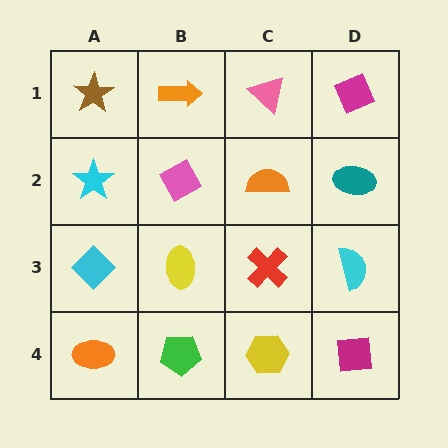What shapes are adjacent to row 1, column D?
A teal ellipse (row 2, column D), a pink triangle (row 1, column C).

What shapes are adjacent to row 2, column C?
A pink triangle (row 1, column C), a red cross (row 3, column C), a pink diamond (row 2, column B), a teal ellipse (row 2, column D).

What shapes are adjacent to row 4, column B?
A yellow ellipse (row 3, column B), an orange ellipse (row 4, column A), a yellow hexagon (row 4, column C).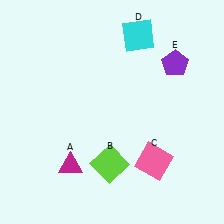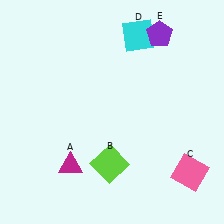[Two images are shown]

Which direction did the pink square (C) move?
The pink square (C) moved right.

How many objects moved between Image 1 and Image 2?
2 objects moved between the two images.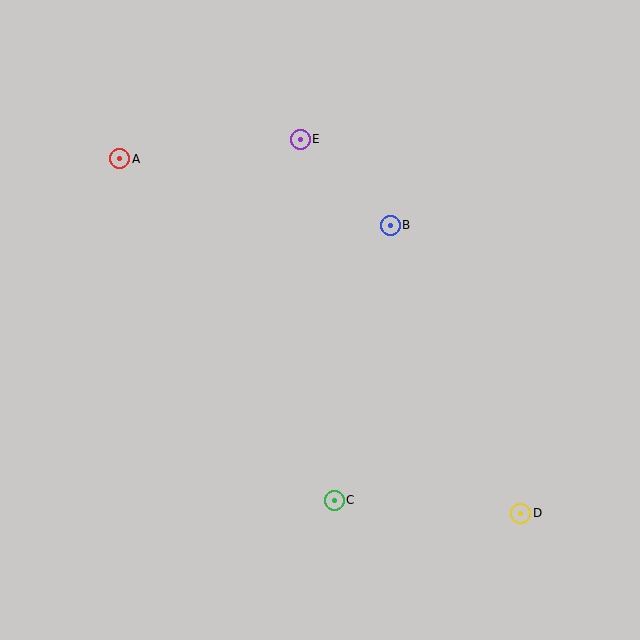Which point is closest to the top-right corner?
Point B is closest to the top-right corner.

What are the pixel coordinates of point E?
Point E is at (300, 139).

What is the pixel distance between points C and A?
The distance between C and A is 403 pixels.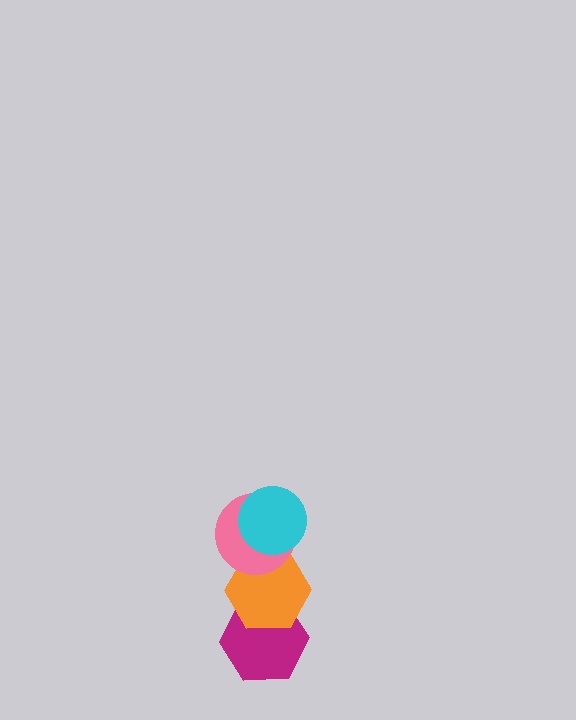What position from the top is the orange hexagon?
The orange hexagon is 3rd from the top.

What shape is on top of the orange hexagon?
The pink circle is on top of the orange hexagon.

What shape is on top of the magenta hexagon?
The orange hexagon is on top of the magenta hexagon.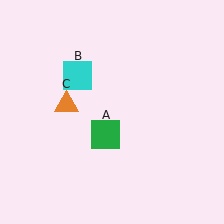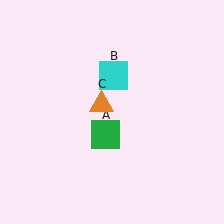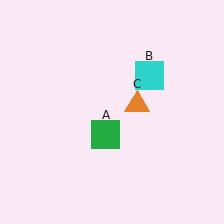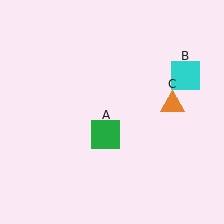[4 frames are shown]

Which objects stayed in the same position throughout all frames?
Green square (object A) remained stationary.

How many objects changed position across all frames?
2 objects changed position: cyan square (object B), orange triangle (object C).